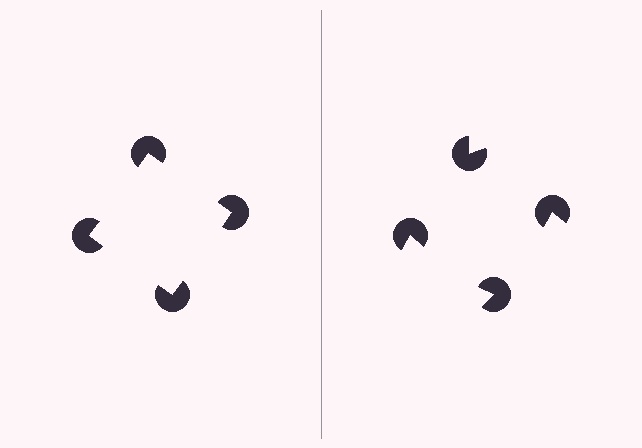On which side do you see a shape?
An illusory square appears on the left side. On the right side the wedge cuts are rotated, so no coherent shape forms.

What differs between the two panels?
The pac-man discs are positioned identically on both sides; only the wedge orientations differ. On the left they align to a square; on the right they are misaligned.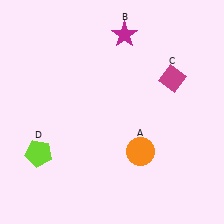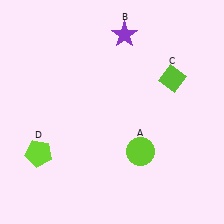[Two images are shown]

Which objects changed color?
A changed from orange to lime. B changed from magenta to purple. C changed from magenta to lime.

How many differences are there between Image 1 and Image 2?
There are 3 differences between the two images.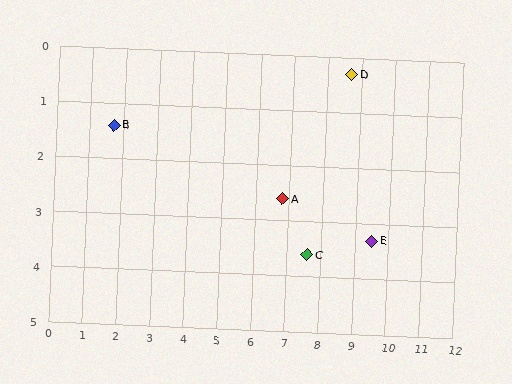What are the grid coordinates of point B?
Point B is at approximately (1.7, 1.4).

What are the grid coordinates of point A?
Point A is at approximately (6.8, 2.6).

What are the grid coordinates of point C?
Point C is at approximately (7.6, 3.6).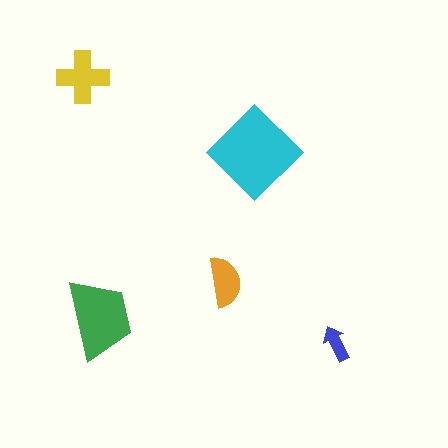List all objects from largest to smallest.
The cyan diamond, the green trapezoid, the yellow cross, the orange semicircle, the blue arrow.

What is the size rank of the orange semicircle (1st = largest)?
4th.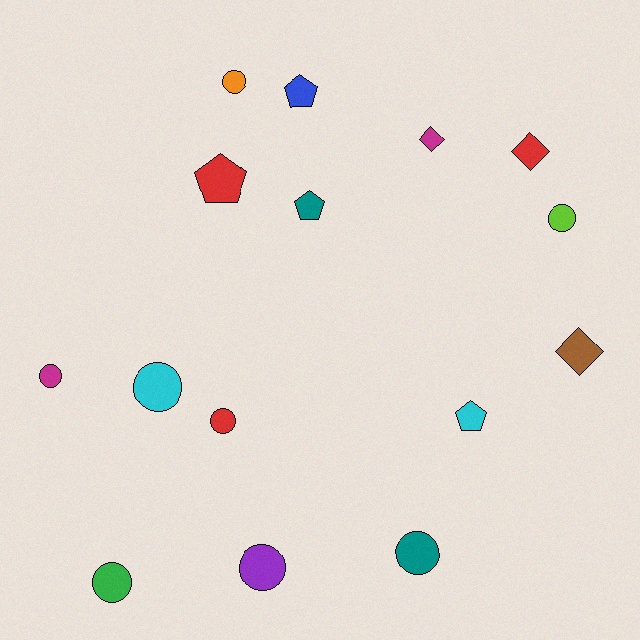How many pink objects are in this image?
There are no pink objects.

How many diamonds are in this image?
There are 3 diamonds.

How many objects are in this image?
There are 15 objects.